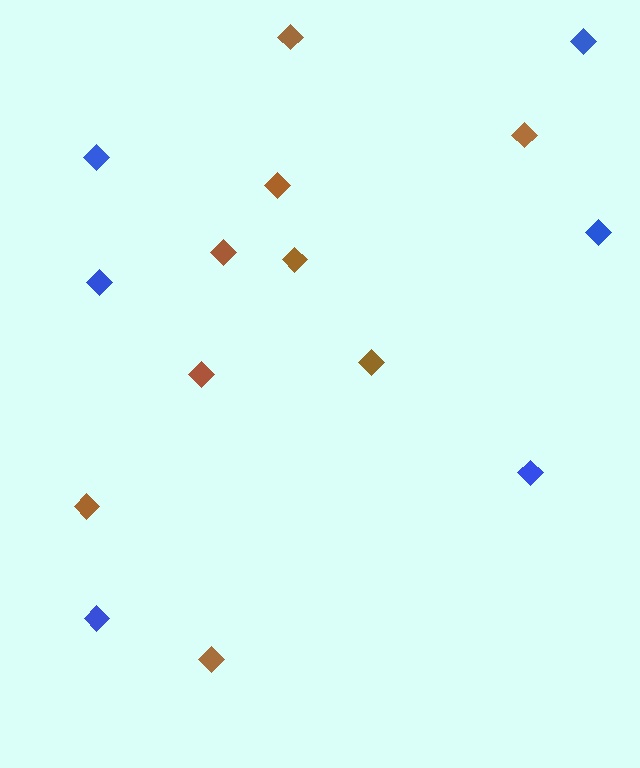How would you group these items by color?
There are 2 groups: one group of blue diamonds (6) and one group of brown diamonds (9).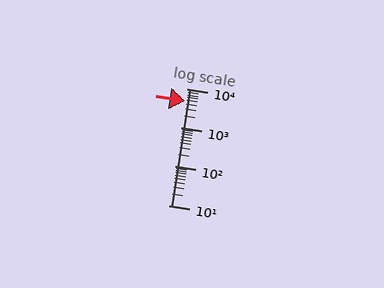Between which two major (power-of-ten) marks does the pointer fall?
The pointer is between 1000 and 10000.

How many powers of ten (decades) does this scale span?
The scale spans 3 decades, from 10 to 10000.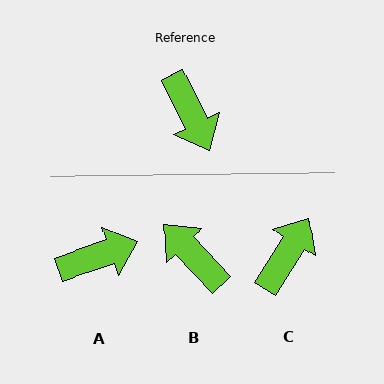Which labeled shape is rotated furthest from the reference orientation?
B, about 162 degrees away.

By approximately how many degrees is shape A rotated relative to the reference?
Approximately 83 degrees counter-clockwise.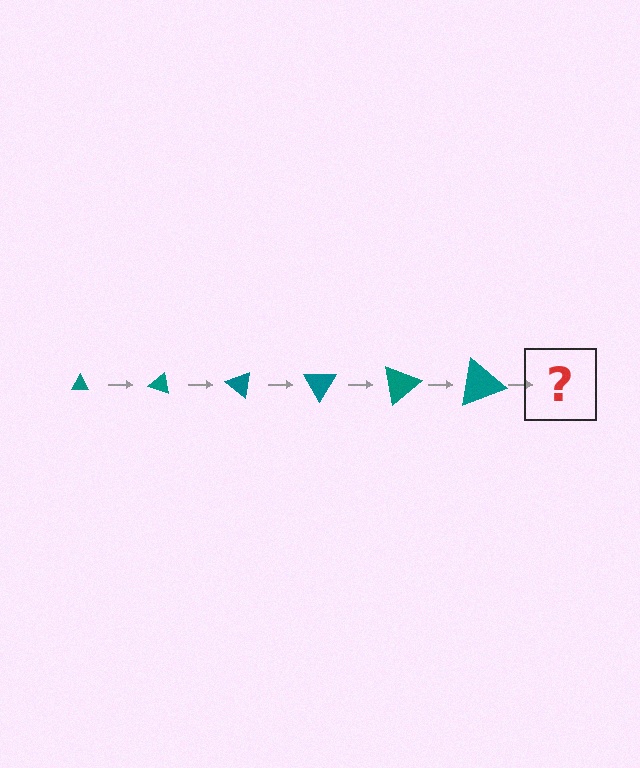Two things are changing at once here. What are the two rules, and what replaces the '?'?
The two rules are that the triangle grows larger each step and it rotates 20 degrees each step. The '?' should be a triangle, larger than the previous one and rotated 120 degrees from the start.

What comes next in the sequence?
The next element should be a triangle, larger than the previous one and rotated 120 degrees from the start.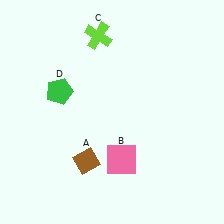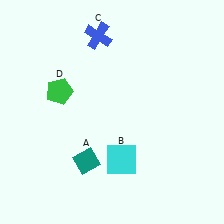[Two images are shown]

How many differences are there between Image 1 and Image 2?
There are 3 differences between the two images.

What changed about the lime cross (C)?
In Image 1, C is lime. In Image 2, it changed to blue.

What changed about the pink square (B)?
In Image 1, B is pink. In Image 2, it changed to cyan.